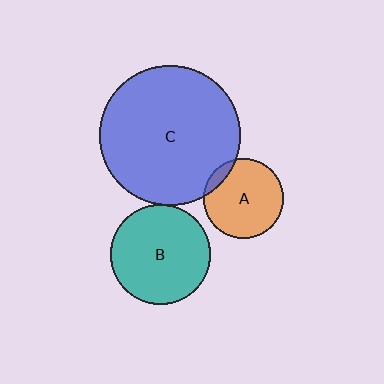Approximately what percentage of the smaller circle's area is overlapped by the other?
Approximately 10%.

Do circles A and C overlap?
Yes.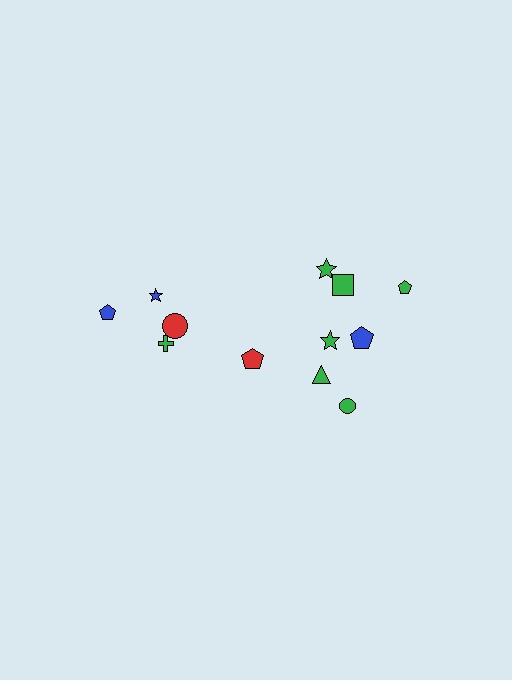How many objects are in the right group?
There are 7 objects.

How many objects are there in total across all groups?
There are 12 objects.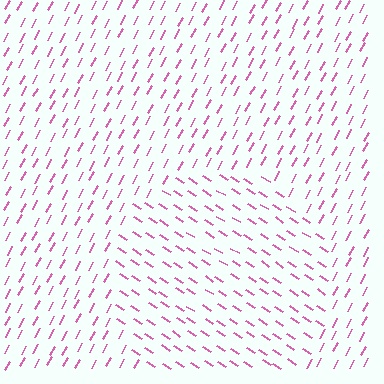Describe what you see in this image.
The image is filled with small pink line segments. A circle region in the image has lines oriented differently from the surrounding lines, creating a visible texture boundary.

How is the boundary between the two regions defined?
The boundary is defined purely by a change in line orientation (approximately 86 degrees difference). All lines are the same color and thickness.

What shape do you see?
I see a circle.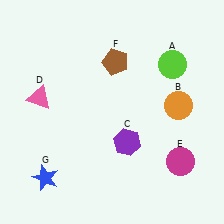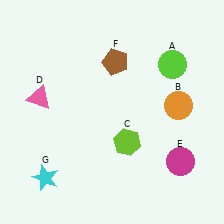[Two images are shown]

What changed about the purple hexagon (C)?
In Image 1, C is purple. In Image 2, it changed to lime.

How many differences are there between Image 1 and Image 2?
There are 2 differences between the two images.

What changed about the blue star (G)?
In Image 1, G is blue. In Image 2, it changed to cyan.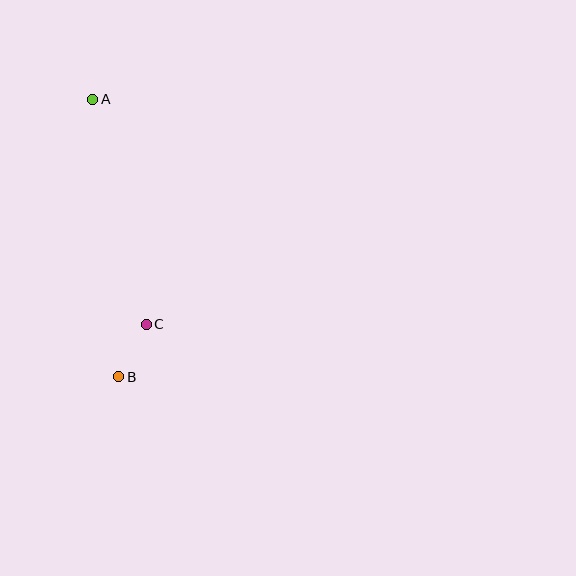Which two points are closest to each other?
Points B and C are closest to each other.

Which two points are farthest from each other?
Points A and B are farthest from each other.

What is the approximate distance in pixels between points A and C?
The distance between A and C is approximately 231 pixels.